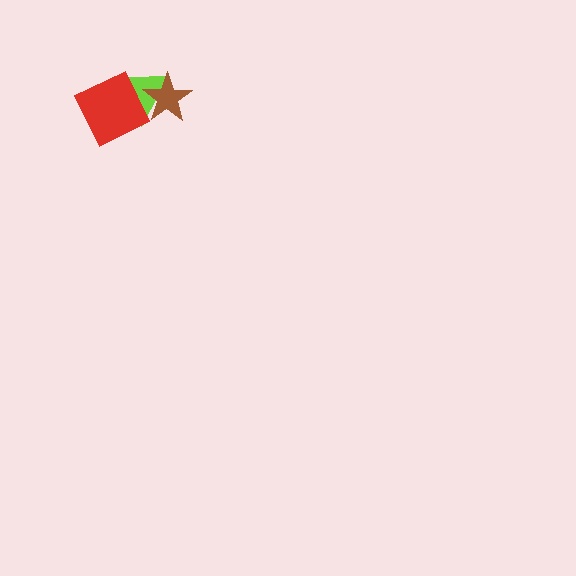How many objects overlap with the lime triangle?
2 objects overlap with the lime triangle.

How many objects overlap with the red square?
1 object overlaps with the red square.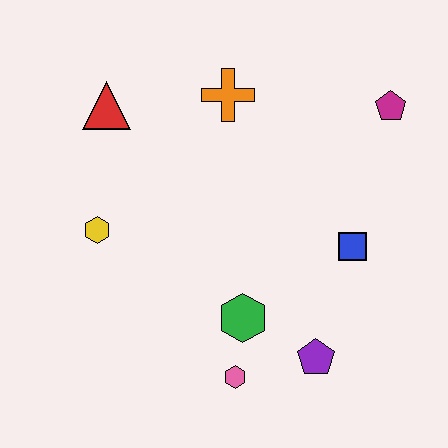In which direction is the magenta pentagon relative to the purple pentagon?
The magenta pentagon is above the purple pentagon.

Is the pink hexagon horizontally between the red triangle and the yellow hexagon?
No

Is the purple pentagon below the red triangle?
Yes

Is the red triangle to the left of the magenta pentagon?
Yes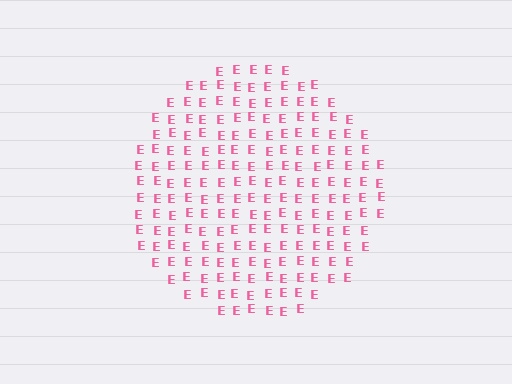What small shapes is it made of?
It is made of small letter E's.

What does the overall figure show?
The overall figure shows a circle.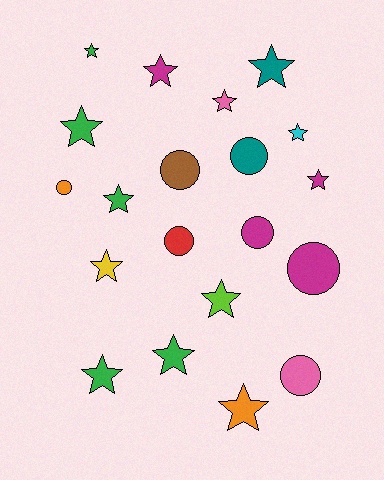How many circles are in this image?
There are 7 circles.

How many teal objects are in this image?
There are 2 teal objects.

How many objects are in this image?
There are 20 objects.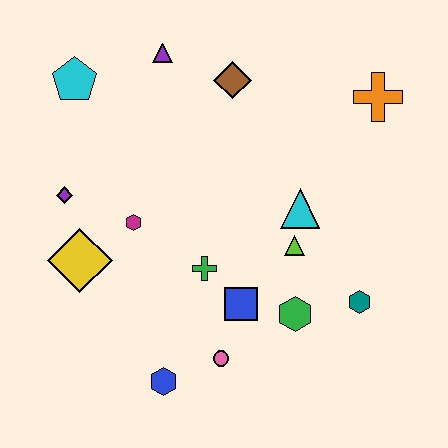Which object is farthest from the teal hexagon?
The cyan pentagon is farthest from the teal hexagon.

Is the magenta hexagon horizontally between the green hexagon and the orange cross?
No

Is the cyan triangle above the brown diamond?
No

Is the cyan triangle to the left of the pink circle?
No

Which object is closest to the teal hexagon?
The green hexagon is closest to the teal hexagon.